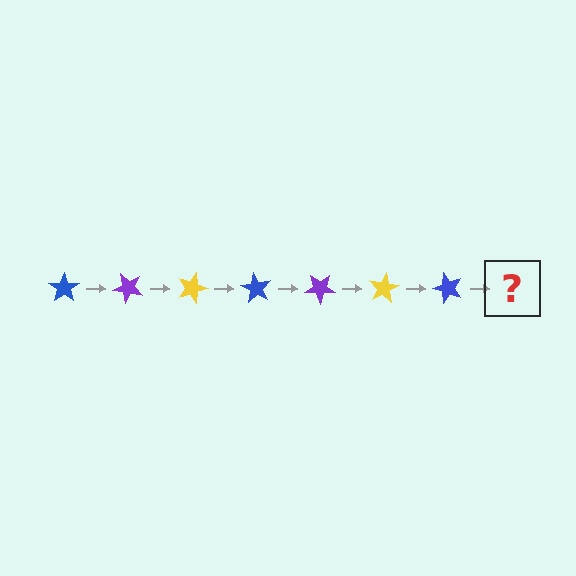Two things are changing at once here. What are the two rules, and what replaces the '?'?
The two rules are that it rotates 45 degrees each step and the color cycles through blue, purple, and yellow. The '?' should be a purple star, rotated 315 degrees from the start.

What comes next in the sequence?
The next element should be a purple star, rotated 315 degrees from the start.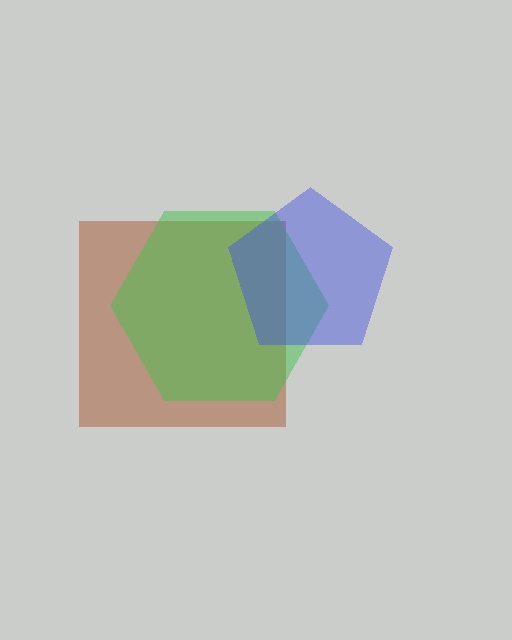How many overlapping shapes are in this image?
There are 3 overlapping shapes in the image.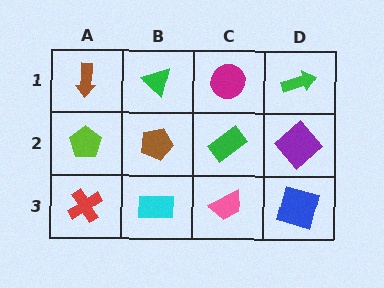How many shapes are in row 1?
4 shapes.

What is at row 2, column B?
A brown pentagon.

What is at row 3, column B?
A cyan rectangle.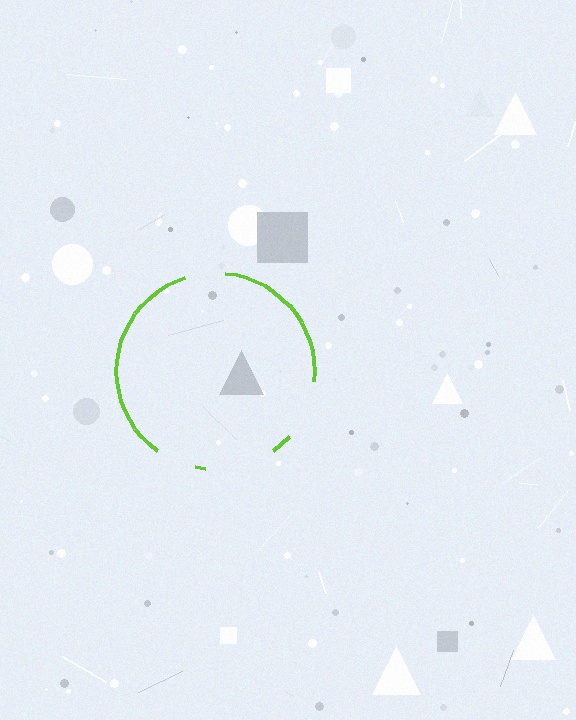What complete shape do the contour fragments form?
The contour fragments form a circle.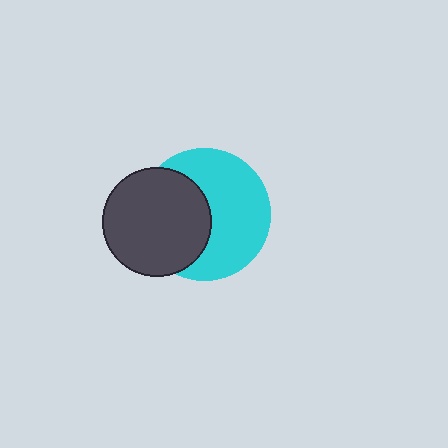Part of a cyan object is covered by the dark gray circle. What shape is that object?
It is a circle.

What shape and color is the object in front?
The object in front is a dark gray circle.